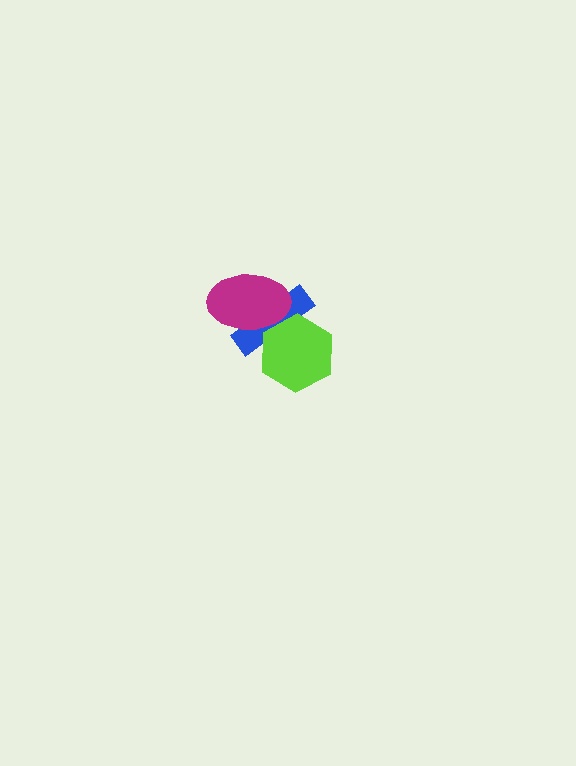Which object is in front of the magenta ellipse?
The lime hexagon is in front of the magenta ellipse.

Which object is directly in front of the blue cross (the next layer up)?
The magenta ellipse is directly in front of the blue cross.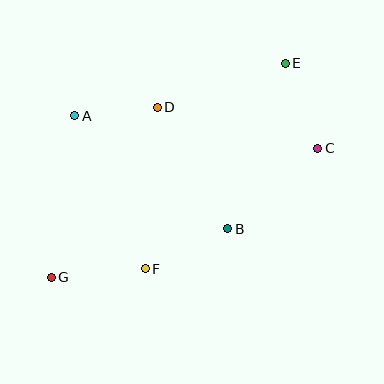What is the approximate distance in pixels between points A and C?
The distance between A and C is approximately 245 pixels.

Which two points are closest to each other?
Points A and D are closest to each other.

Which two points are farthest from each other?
Points E and G are farthest from each other.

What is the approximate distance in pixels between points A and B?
The distance between A and B is approximately 190 pixels.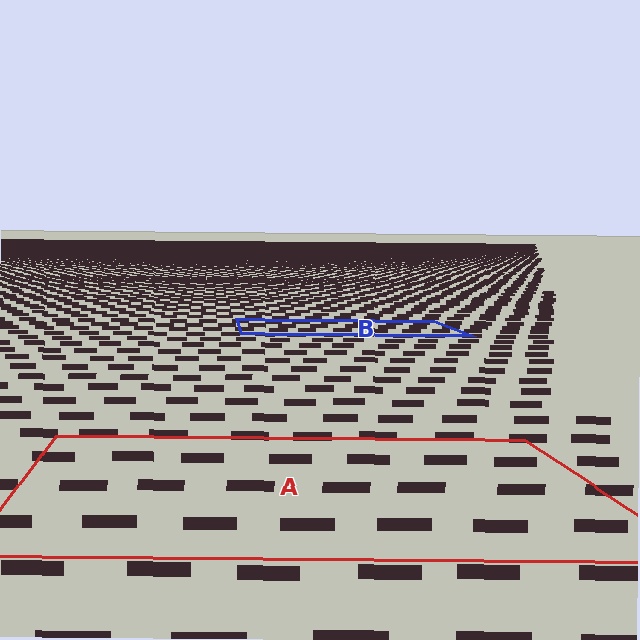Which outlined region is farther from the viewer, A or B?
Region B is farther from the viewer — the texture elements inside it appear smaller and more densely packed.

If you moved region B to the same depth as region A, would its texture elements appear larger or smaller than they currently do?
They would appear larger. At a closer depth, the same texture elements are projected at a bigger on-screen size.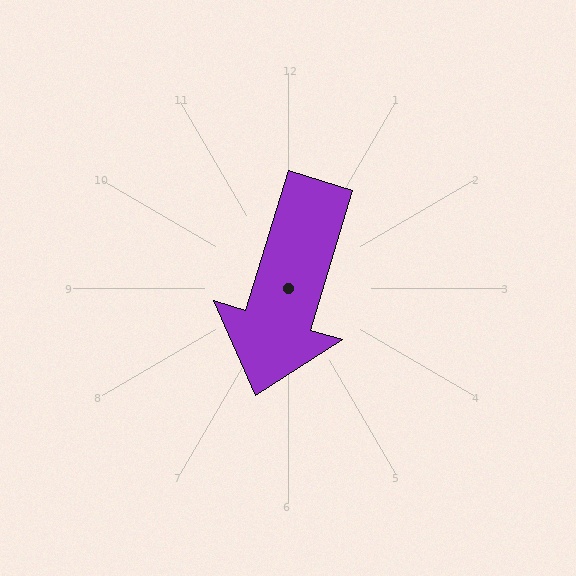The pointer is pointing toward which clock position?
Roughly 7 o'clock.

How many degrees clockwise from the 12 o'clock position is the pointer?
Approximately 197 degrees.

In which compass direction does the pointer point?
South.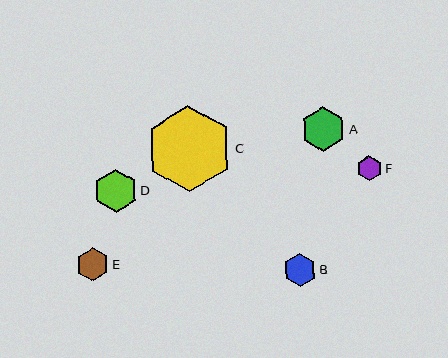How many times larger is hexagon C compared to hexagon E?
Hexagon C is approximately 2.6 times the size of hexagon E.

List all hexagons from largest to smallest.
From largest to smallest: C, A, D, B, E, F.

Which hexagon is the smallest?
Hexagon F is the smallest with a size of approximately 25 pixels.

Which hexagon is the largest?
Hexagon C is the largest with a size of approximately 86 pixels.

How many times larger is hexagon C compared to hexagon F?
Hexagon C is approximately 3.4 times the size of hexagon F.